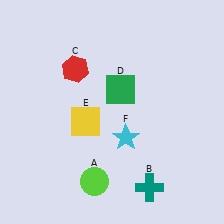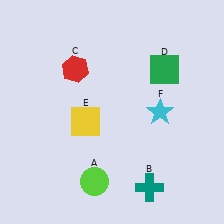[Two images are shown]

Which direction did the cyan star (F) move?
The cyan star (F) moved right.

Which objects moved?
The objects that moved are: the green square (D), the cyan star (F).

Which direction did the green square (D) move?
The green square (D) moved right.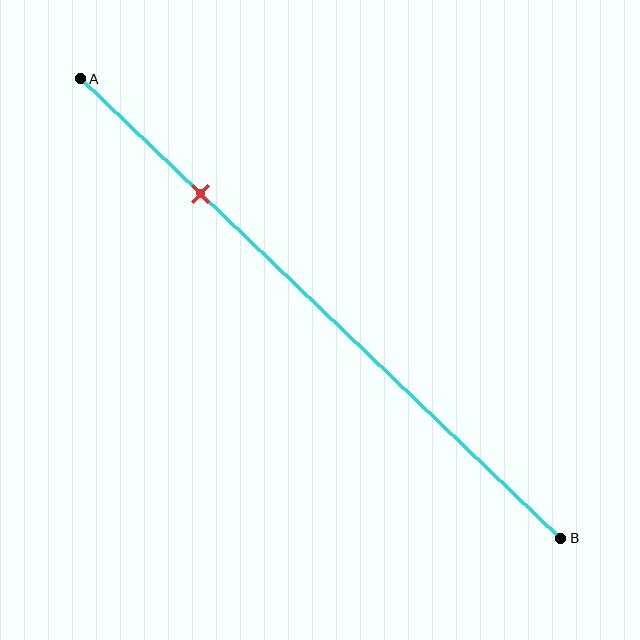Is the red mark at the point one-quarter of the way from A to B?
Yes, the mark is approximately at the one-quarter point.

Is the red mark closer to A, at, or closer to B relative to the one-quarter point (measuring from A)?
The red mark is approximately at the one-quarter point of segment AB.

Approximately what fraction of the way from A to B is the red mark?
The red mark is approximately 25% of the way from A to B.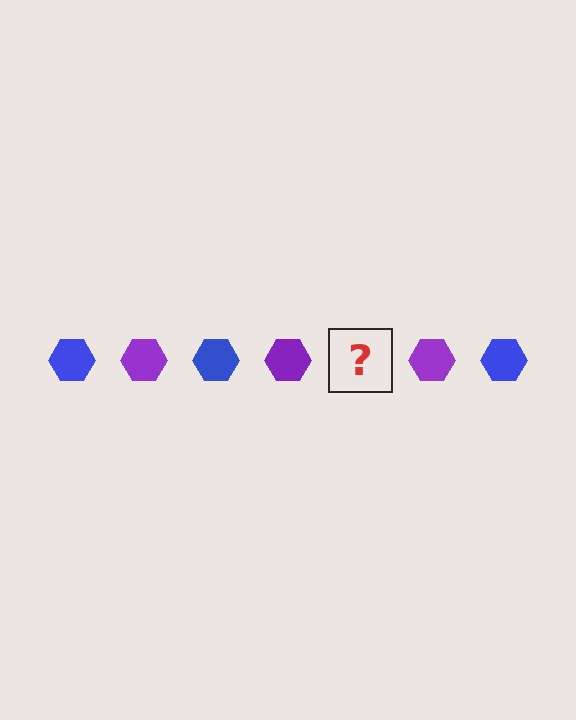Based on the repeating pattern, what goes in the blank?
The blank should be a blue hexagon.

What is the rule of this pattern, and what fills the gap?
The rule is that the pattern cycles through blue, purple hexagons. The gap should be filled with a blue hexagon.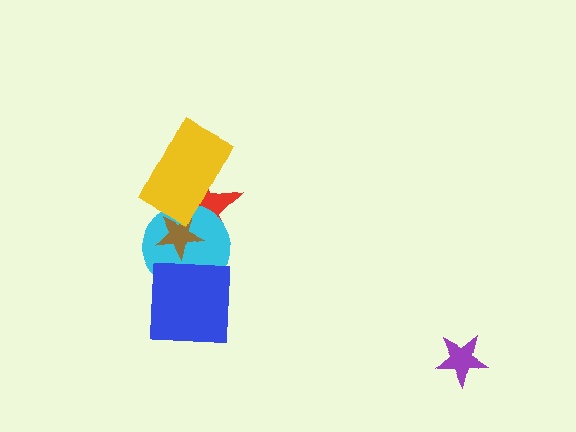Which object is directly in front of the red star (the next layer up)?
The cyan circle is directly in front of the red star.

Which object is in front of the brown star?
The yellow rectangle is in front of the brown star.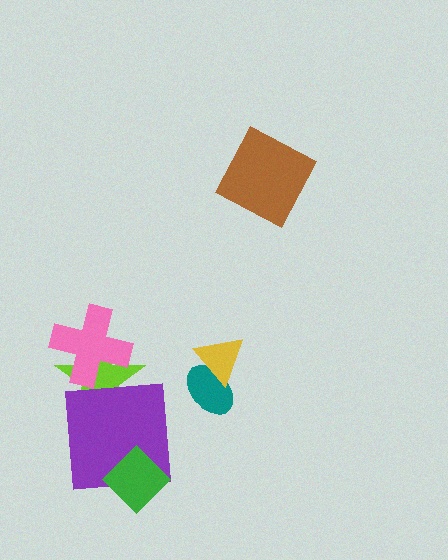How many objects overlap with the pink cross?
1 object overlaps with the pink cross.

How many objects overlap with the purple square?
2 objects overlap with the purple square.